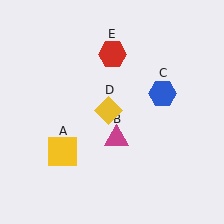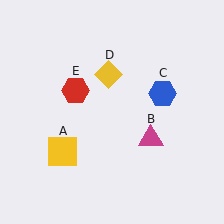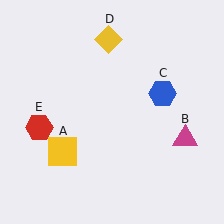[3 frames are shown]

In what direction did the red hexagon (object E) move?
The red hexagon (object E) moved down and to the left.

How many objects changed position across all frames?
3 objects changed position: magenta triangle (object B), yellow diamond (object D), red hexagon (object E).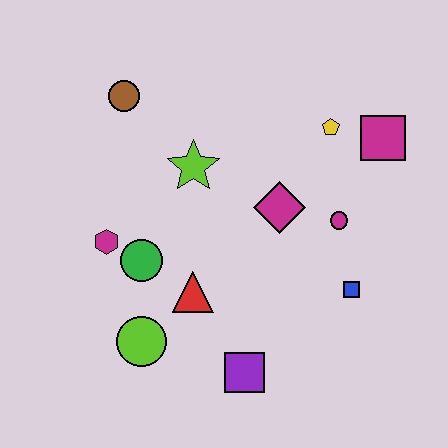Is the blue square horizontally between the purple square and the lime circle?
No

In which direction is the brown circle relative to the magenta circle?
The brown circle is to the left of the magenta circle.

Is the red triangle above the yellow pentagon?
No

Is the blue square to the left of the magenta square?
Yes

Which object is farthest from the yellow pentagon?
The lime circle is farthest from the yellow pentagon.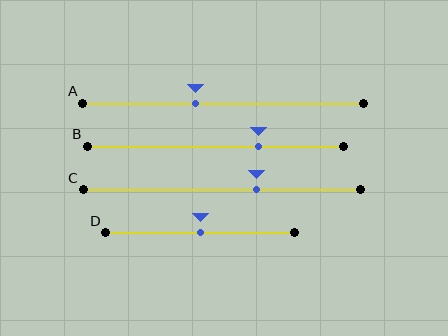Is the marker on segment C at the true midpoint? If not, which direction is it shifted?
No, the marker on segment C is shifted to the right by about 13% of the segment length.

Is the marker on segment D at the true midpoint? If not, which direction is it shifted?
Yes, the marker on segment D is at the true midpoint.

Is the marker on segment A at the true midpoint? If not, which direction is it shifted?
No, the marker on segment A is shifted to the left by about 10% of the segment length.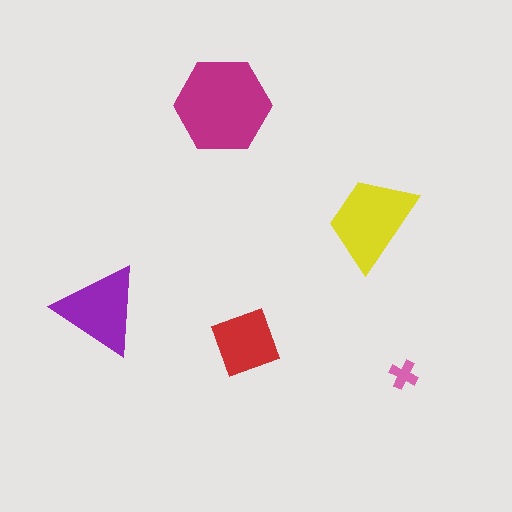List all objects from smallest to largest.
The pink cross, the red diamond, the purple triangle, the yellow trapezoid, the magenta hexagon.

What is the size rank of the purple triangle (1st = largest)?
3rd.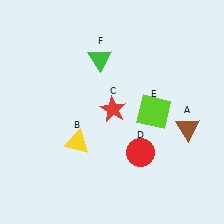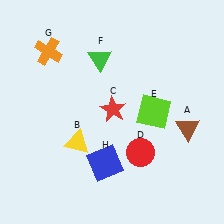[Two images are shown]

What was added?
An orange cross (G), a blue square (H) were added in Image 2.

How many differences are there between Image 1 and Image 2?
There are 2 differences between the two images.